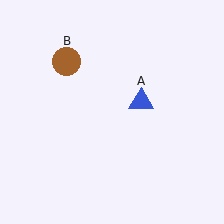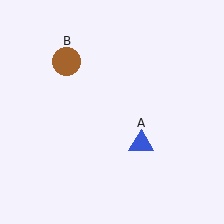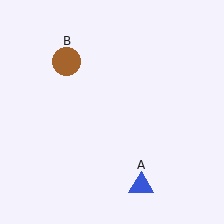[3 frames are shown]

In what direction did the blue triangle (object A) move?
The blue triangle (object A) moved down.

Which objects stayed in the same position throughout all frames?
Brown circle (object B) remained stationary.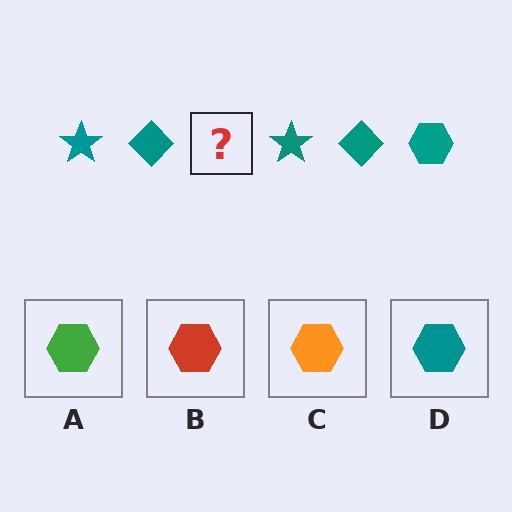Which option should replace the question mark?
Option D.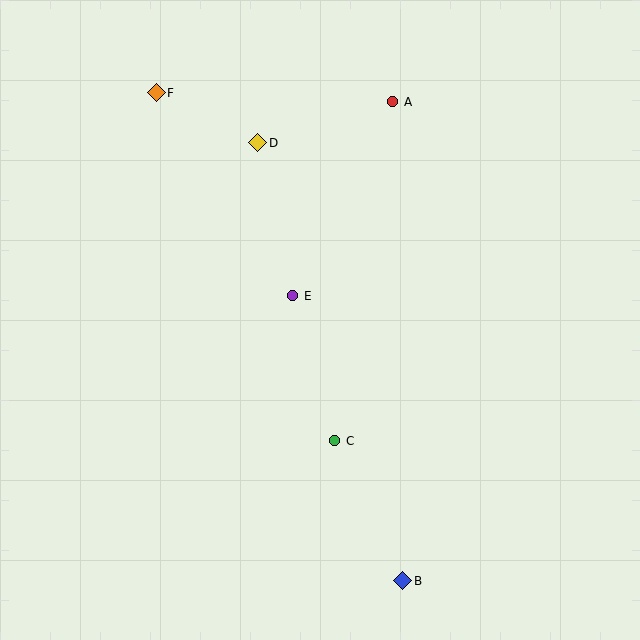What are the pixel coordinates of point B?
Point B is at (403, 581).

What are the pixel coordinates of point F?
Point F is at (156, 93).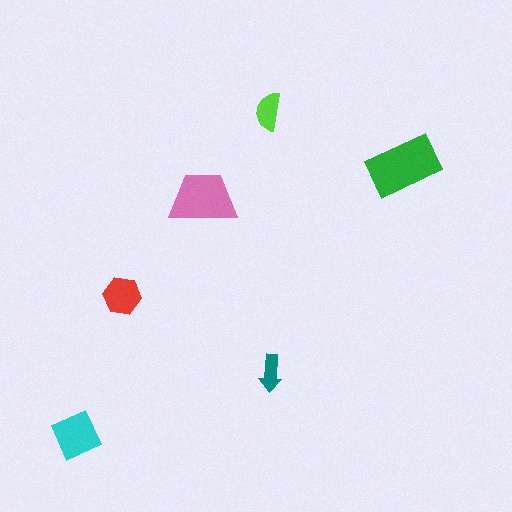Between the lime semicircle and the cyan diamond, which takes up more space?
The cyan diamond.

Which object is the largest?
The green rectangle.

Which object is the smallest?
The teal arrow.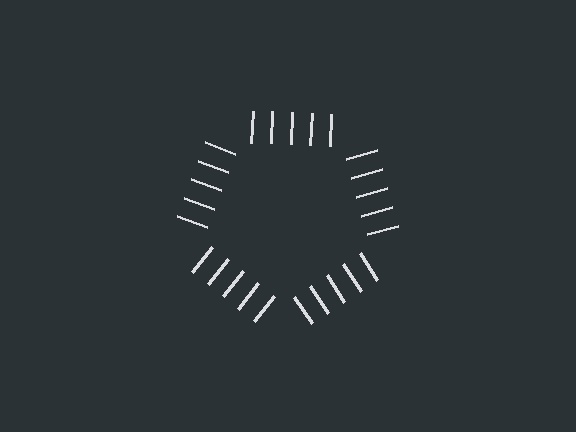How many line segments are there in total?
25 — 5 along each of the 5 edges.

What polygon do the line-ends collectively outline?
An illusory pentagon — the line segments terminate on its edges but no continuous stroke is drawn.